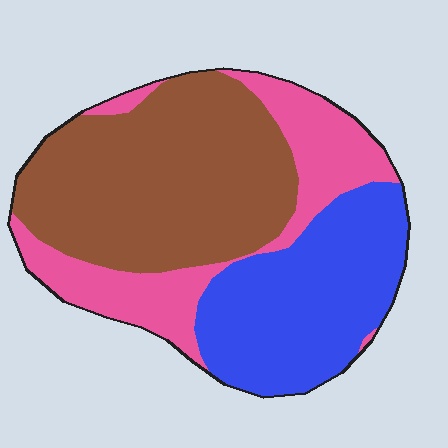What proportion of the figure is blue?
Blue takes up between a sixth and a third of the figure.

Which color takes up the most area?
Brown, at roughly 45%.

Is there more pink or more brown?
Brown.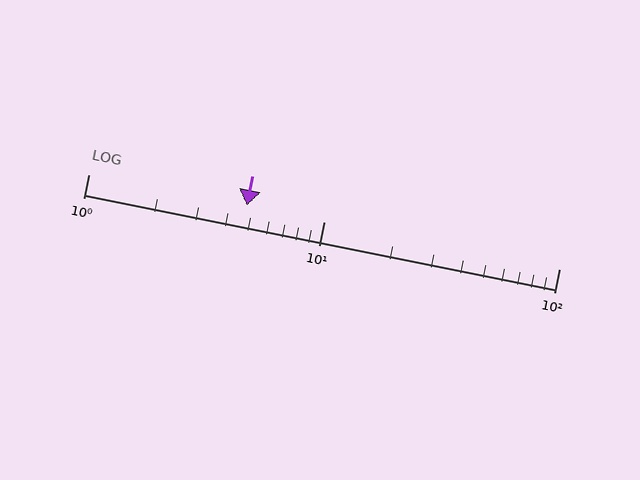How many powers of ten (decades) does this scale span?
The scale spans 2 decades, from 1 to 100.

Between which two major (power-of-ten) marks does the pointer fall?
The pointer is between 1 and 10.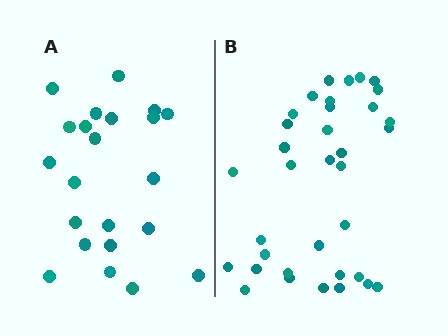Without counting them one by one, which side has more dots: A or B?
Region B (the right region) has more dots.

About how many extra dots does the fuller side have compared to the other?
Region B has approximately 15 more dots than region A.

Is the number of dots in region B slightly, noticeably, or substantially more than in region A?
Region B has substantially more. The ratio is roughly 1.6 to 1.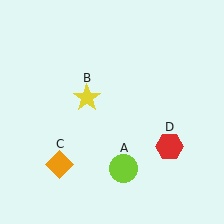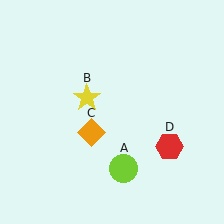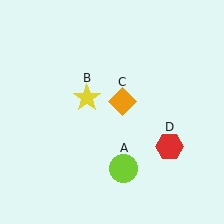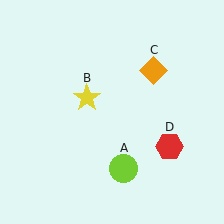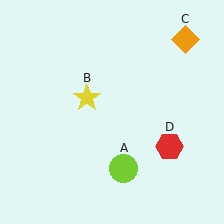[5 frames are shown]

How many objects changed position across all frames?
1 object changed position: orange diamond (object C).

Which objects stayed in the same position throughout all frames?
Lime circle (object A) and yellow star (object B) and red hexagon (object D) remained stationary.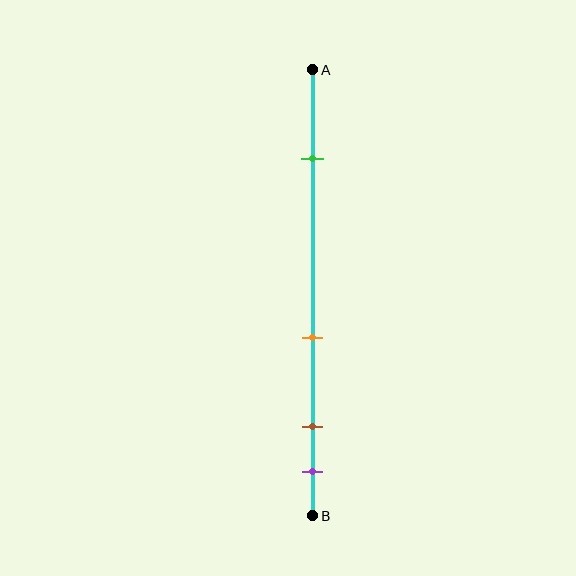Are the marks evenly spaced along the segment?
No, the marks are not evenly spaced.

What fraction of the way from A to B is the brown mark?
The brown mark is approximately 80% (0.8) of the way from A to B.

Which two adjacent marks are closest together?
The brown and purple marks are the closest adjacent pair.